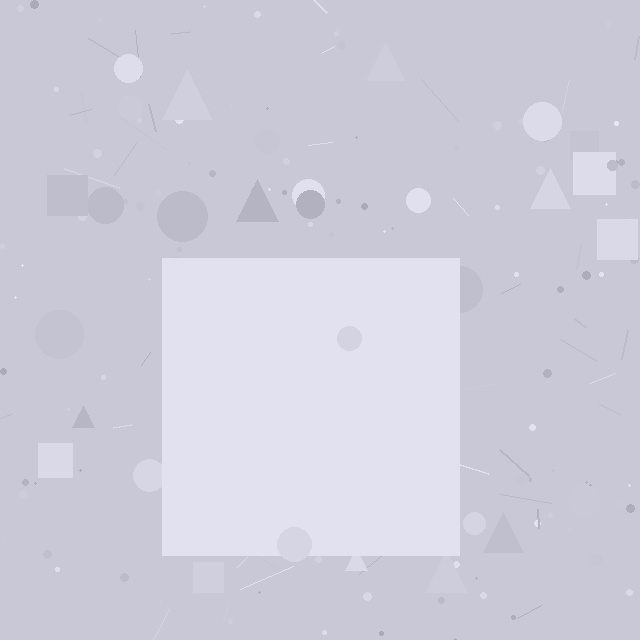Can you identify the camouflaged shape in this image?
The camouflaged shape is a square.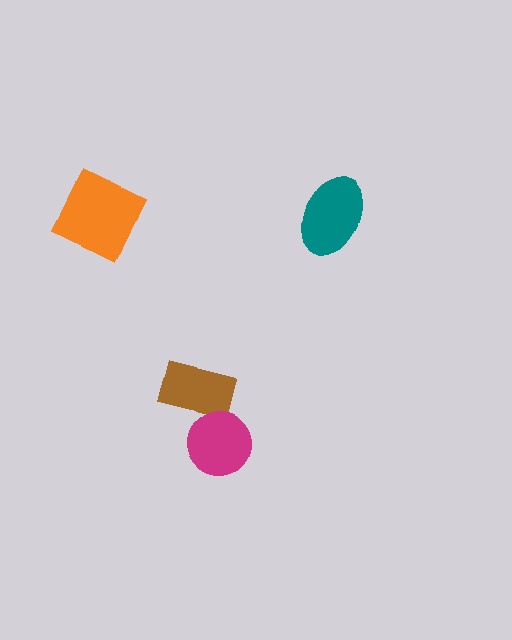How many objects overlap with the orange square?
0 objects overlap with the orange square.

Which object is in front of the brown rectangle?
The magenta circle is in front of the brown rectangle.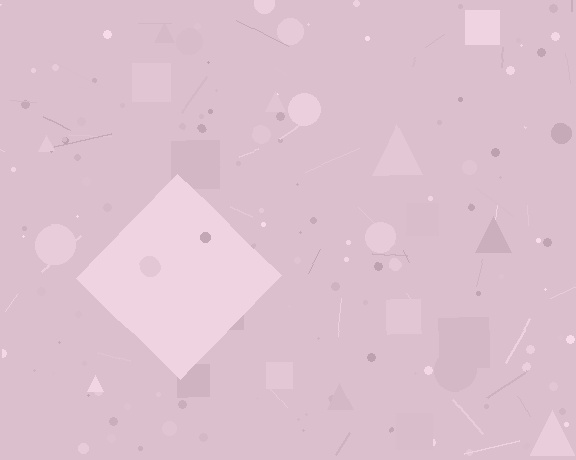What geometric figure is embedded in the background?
A diamond is embedded in the background.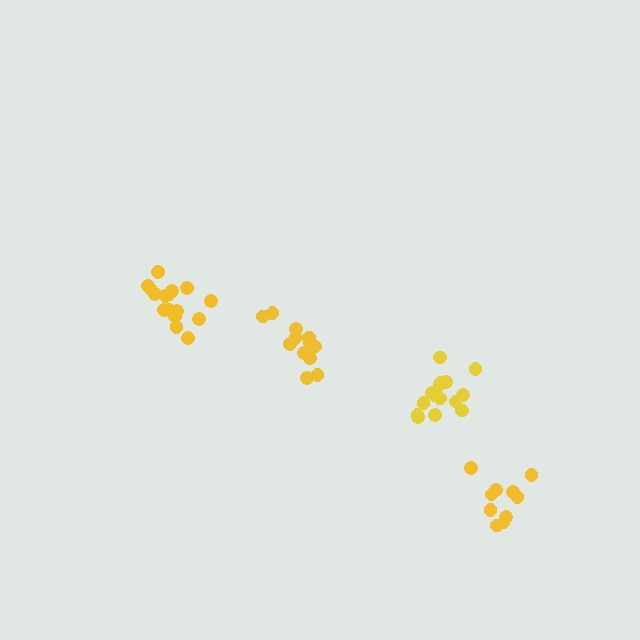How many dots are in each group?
Group 1: 10 dots, Group 2: 12 dots, Group 3: 15 dots, Group 4: 16 dots (53 total).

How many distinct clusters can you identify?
There are 4 distinct clusters.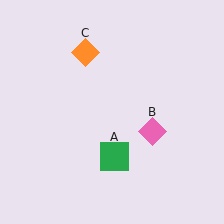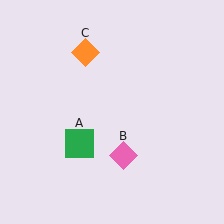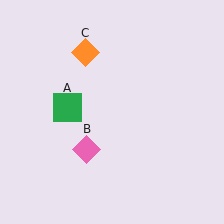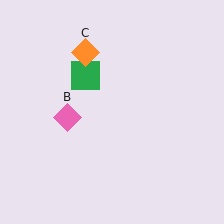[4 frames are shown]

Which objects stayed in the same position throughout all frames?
Orange diamond (object C) remained stationary.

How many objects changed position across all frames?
2 objects changed position: green square (object A), pink diamond (object B).